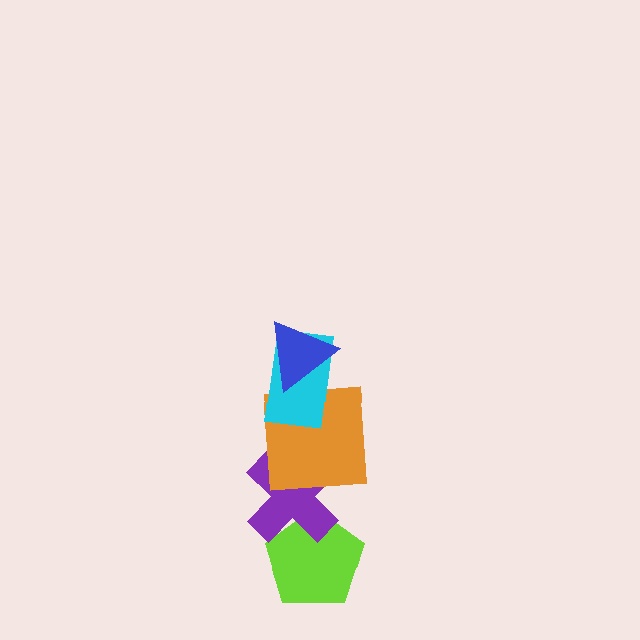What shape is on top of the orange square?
The cyan rectangle is on top of the orange square.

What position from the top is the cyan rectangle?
The cyan rectangle is 2nd from the top.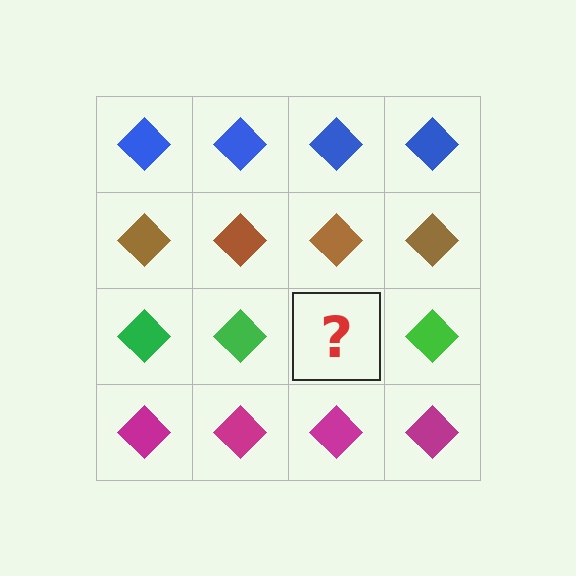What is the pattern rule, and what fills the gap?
The rule is that each row has a consistent color. The gap should be filled with a green diamond.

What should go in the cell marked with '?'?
The missing cell should contain a green diamond.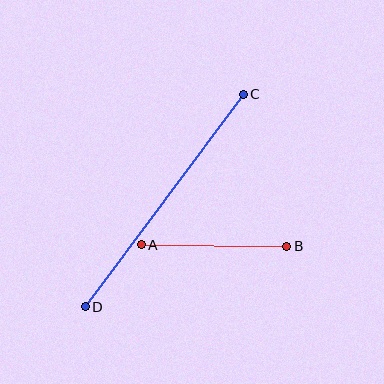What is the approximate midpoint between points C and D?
The midpoint is at approximately (164, 200) pixels.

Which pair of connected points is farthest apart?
Points C and D are farthest apart.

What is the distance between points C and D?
The distance is approximately 265 pixels.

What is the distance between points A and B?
The distance is approximately 145 pixels.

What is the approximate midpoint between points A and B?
The midpoint is at approximately (214, 246) pixels.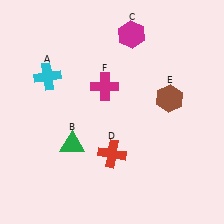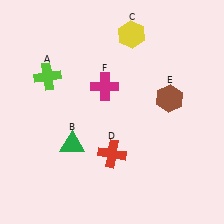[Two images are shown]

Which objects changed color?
A changed from cyan to lime. C changed from magenta to yellow.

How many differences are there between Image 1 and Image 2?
There are 2 differences between the two images.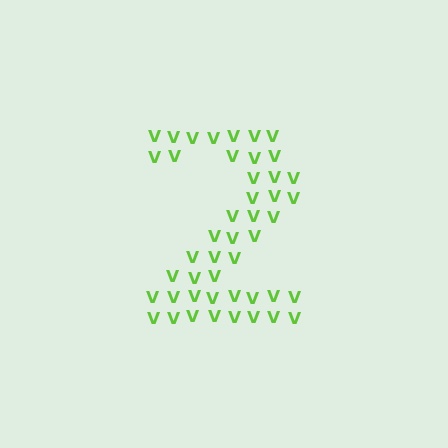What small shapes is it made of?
It is made of small letter V's.